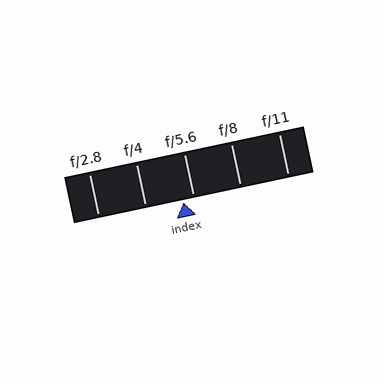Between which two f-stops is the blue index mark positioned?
The index mark is between f/4 and f/5.6.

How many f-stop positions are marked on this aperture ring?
There are 5 f-stop positions marked.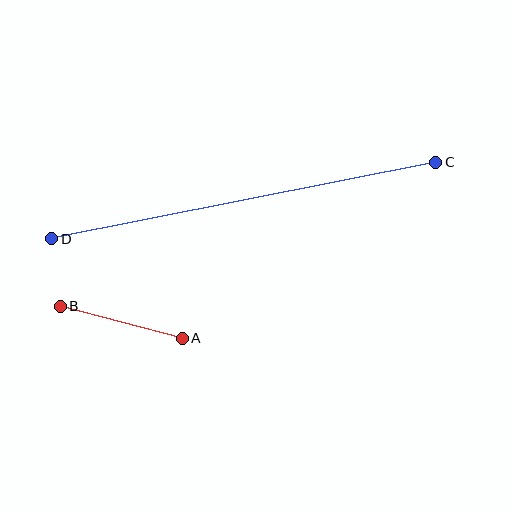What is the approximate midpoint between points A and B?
The midpoint is at approximately (121, 322) pixels.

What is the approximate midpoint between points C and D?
The midpoint is at approximately (244, 201) pixels.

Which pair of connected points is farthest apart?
Points C and D are farthest apart.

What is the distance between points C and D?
The distance is approximately 391 pixels.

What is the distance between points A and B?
The distance is approximately 126 pixels.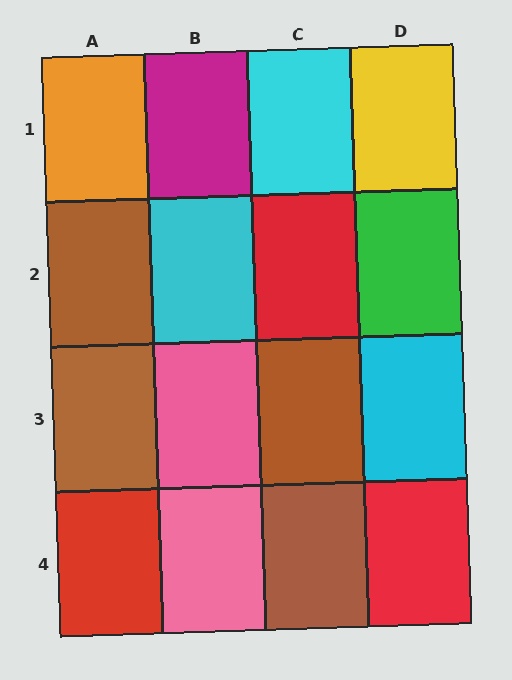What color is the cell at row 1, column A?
Orange.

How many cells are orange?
1 cell is orange.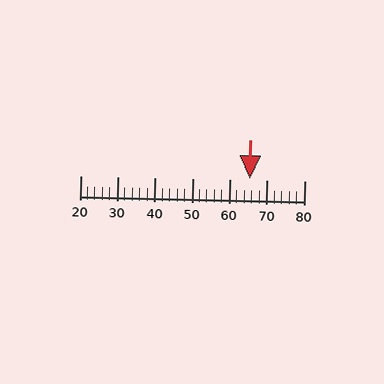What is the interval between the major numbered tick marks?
The major tick marks are spaced 10 units apart.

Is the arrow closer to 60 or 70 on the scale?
The arrow is closer to 70.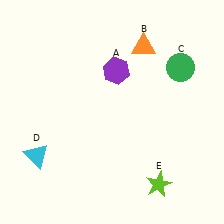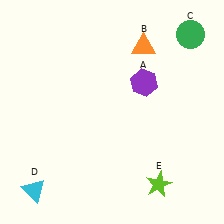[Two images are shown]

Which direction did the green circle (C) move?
The green circle (C) moved up.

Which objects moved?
The objects that moved are: the purple hexagon (A), the green circle (C), the cyan triangle (D).